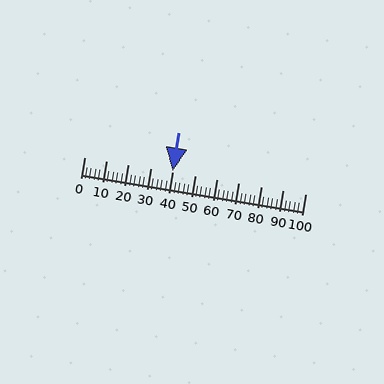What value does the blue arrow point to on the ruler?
The blue arrow points to approximately 40.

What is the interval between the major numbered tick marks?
The major tick marks are spaced 10 units apart.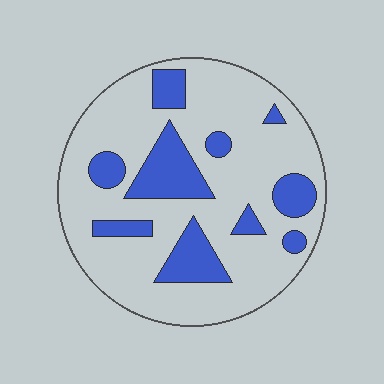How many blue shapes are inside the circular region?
10.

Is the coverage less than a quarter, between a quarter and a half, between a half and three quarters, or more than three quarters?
Less than a quarter.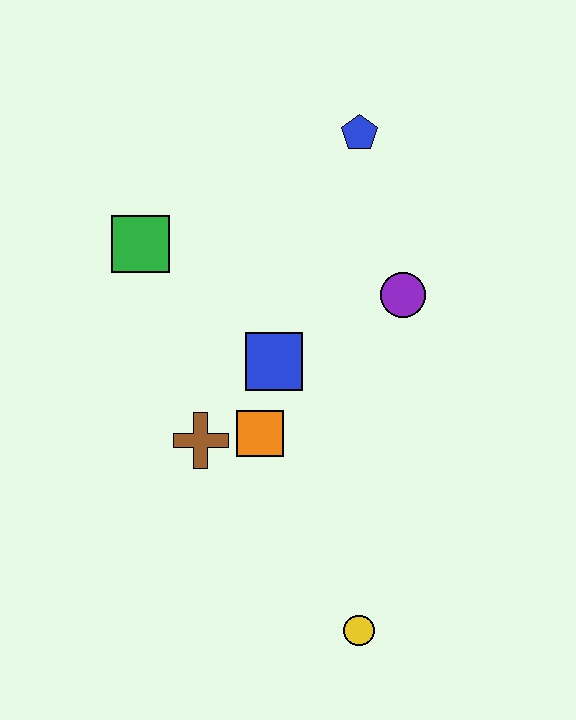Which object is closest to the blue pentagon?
The purple circle is closest to the blue pentagon.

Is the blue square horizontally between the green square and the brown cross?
No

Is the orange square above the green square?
No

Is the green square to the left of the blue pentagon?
Yes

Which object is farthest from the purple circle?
The yellow circle is farthest from the purple circle.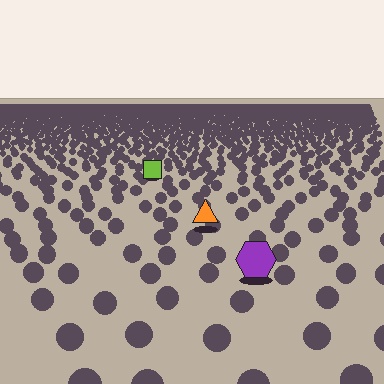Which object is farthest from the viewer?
The lime square is farthest from the viewer. It appears smaller and the ground texture around it is denser.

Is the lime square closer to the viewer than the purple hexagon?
No. The purple hexagon is closer — you can tell from the texture gradient: the ground texture is coarser near it.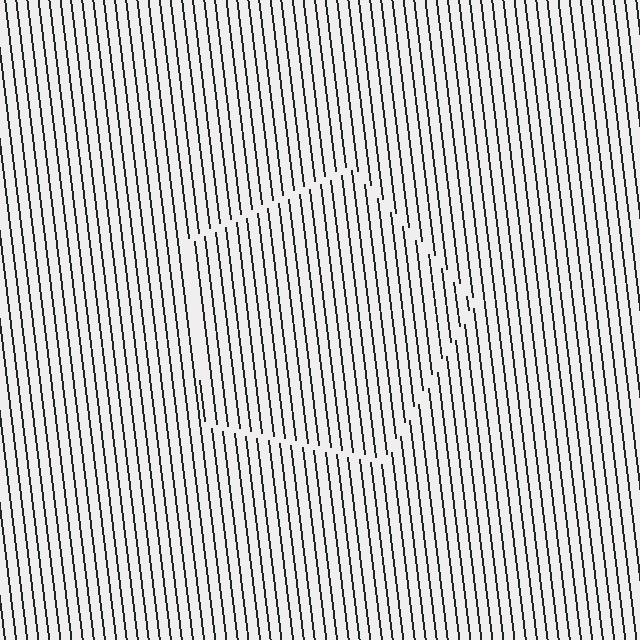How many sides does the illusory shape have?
5 sides — the line-ends trace a pentagon.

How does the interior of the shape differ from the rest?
The interior of the shape contains the same grating, shifted by half a period — the contour is defined by the phase discontinuity where line-ends from the inner and outer gratings abut.